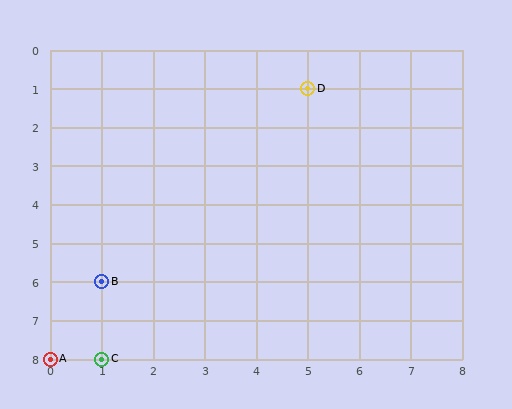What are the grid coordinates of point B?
Point B is at grid coordinates (1, 6).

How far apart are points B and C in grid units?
Points B and C are 2 rows apart.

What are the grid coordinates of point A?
Point A is at grid coordinates (0, 8).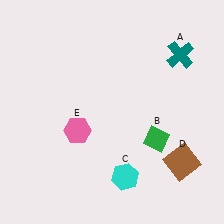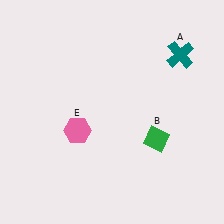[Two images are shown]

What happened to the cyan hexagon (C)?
The cyan hexagon (C) was removed in Image 2. It was in the bottom-right area of Image 1.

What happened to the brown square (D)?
The brown square (D) was removed in Image 2. It was in the bottom-right area of Image 1.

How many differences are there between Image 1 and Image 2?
There are 2 differences between the two images.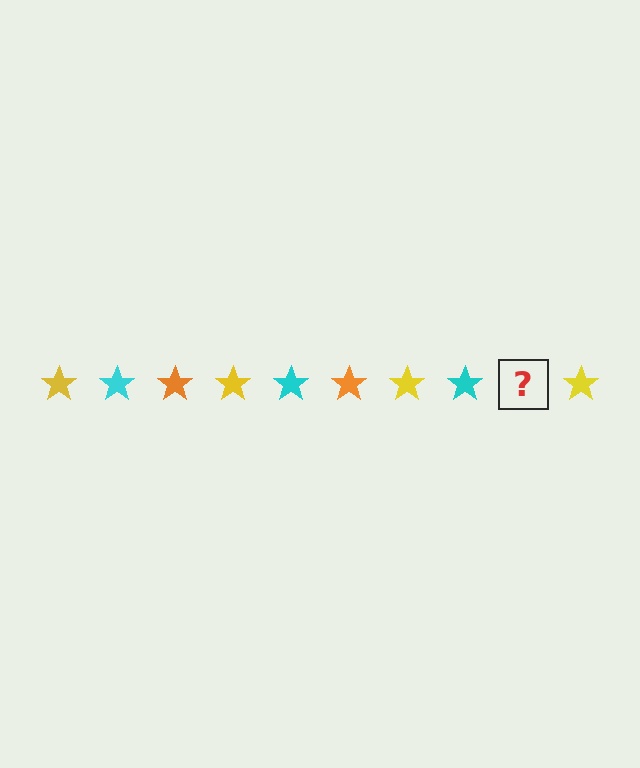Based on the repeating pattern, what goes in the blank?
The blank should be an orange star.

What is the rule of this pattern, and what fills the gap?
The rule is that the pattern cycles through yellow, cyan, orange stars. The gap should be filled with an orange star.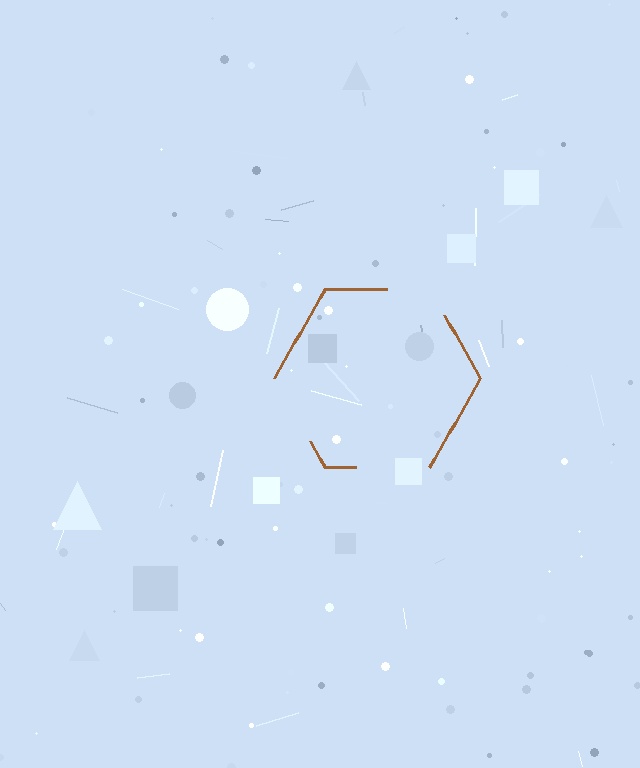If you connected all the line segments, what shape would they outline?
They would outline a hexagon.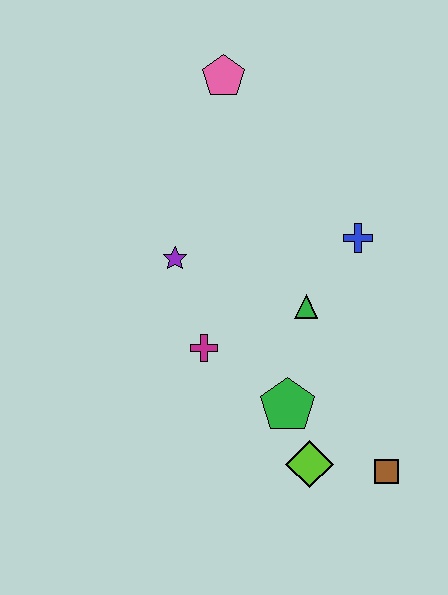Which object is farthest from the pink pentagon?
The brown square is farthest from the pink pentagon.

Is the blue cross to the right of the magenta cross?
Yes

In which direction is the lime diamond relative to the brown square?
The lime diamond is to the left of the brown square.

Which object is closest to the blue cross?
The green triangle is closest to the blue cross.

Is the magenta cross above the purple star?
No